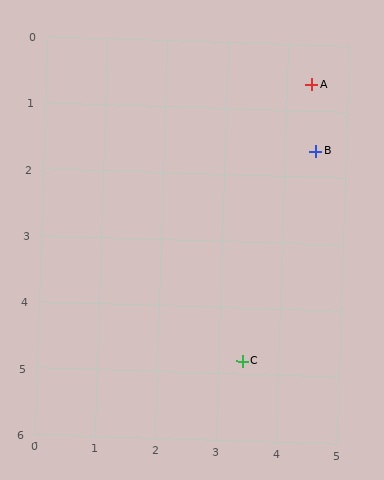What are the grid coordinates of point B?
Point B is at approximately (4.5, 1.6).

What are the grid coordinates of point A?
Point A is at approximately (4.4, 0.6).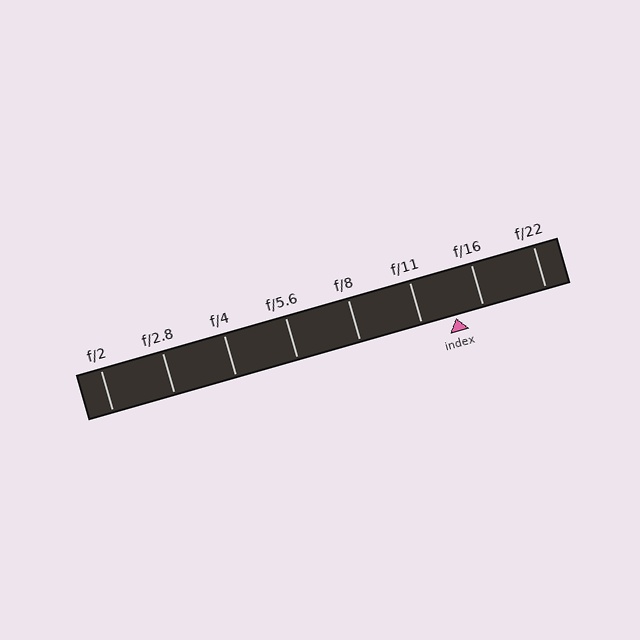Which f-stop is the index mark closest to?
The index mark is closest to f/16.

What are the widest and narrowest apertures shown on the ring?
The widest aperture shown is f/2 and the narrowest is f/22.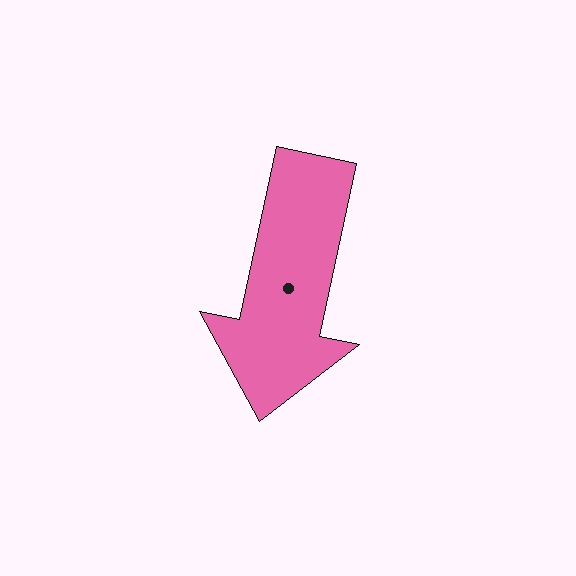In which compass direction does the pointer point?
South.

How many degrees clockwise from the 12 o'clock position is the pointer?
Approximately 192 degrees.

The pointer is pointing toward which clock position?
Roughly 6 o'clock.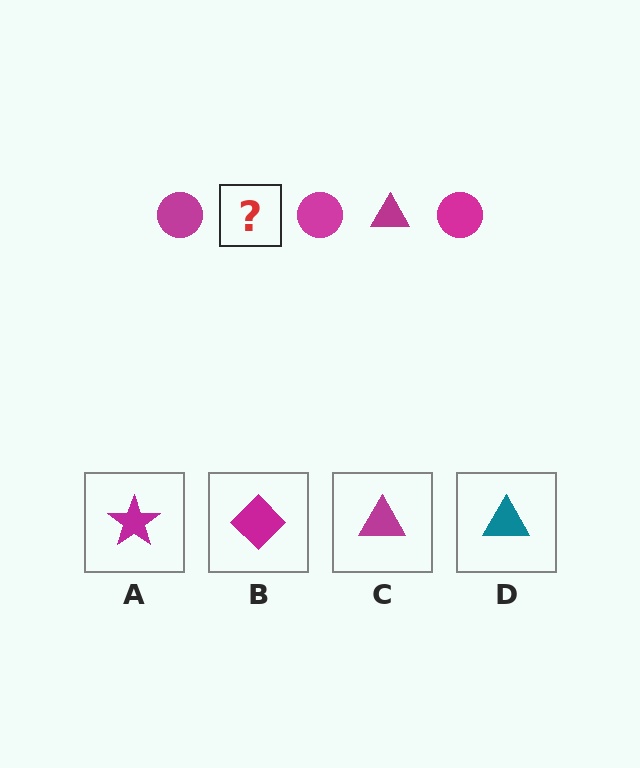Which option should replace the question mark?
Option C.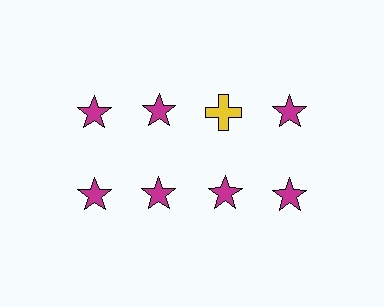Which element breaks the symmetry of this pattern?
The yellow cross in the top row, center column breaks the symmetry. All other shapes are magenta stars.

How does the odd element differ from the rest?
It differs in both color (yellow instead of magenta) and shape (cross instead of star).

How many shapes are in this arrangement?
There are 8 shapes arranged in a grid pattern.